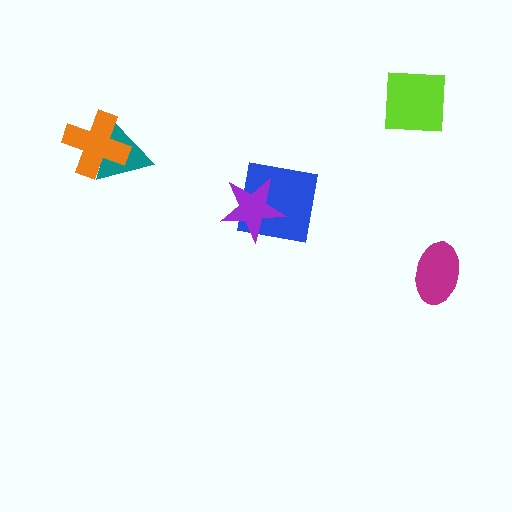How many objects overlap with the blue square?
1 object overlaps with the blue square.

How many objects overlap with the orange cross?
1 object overlaps with the orange cross.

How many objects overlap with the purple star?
1 object overlaps with the purple star.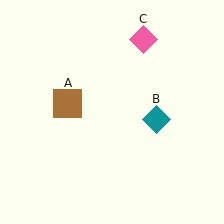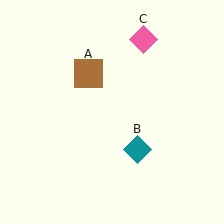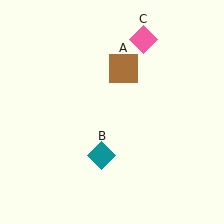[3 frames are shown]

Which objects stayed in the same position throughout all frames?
Pink diamond (object C) remained stationary.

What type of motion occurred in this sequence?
The brown square (object A), teal diamond (object B) rotated clockwise around the center of the scene.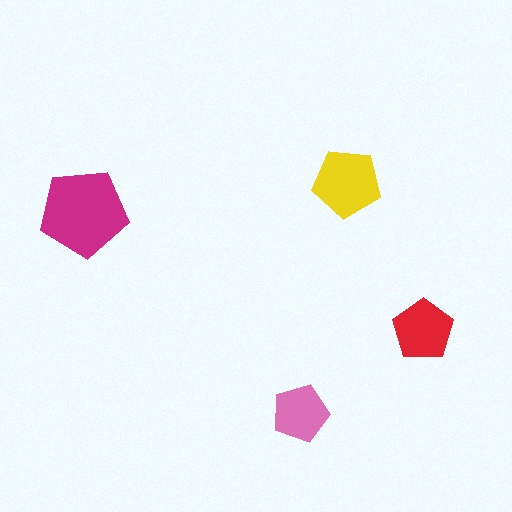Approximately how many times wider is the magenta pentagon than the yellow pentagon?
About 1.5 times wider.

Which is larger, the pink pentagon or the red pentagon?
The red one.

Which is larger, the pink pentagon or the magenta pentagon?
The magenta one.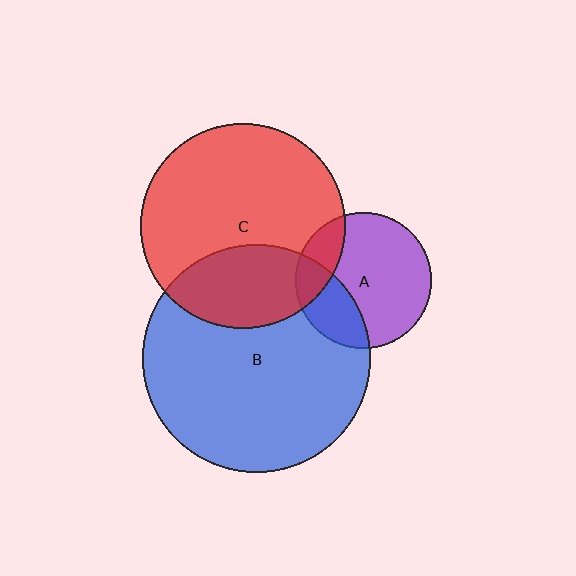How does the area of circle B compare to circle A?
Approximately 2.8 times.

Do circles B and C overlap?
Yes.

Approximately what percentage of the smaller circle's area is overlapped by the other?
Approximately 30%.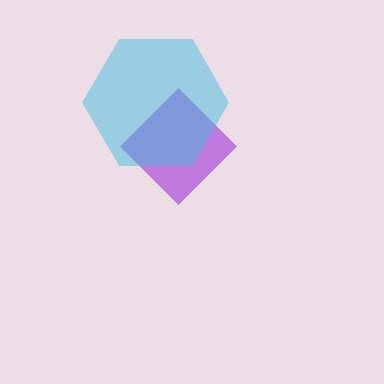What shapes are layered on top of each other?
The layered shapes are: a purple diamond, a cyan hexagon.